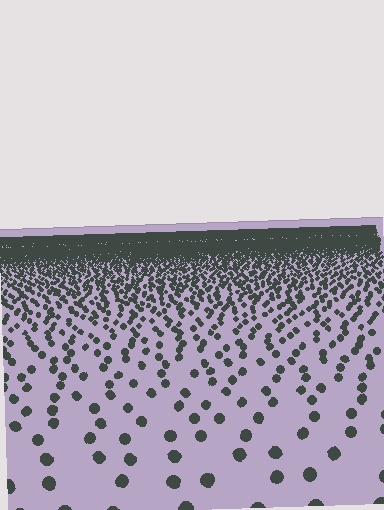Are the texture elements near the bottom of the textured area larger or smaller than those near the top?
Larger. Near the bottom, elements are closer to the viewer and appear at a bigger on-screen size.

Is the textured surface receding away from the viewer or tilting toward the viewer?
The surface is receding away from the viewer. Texture elements get smaller and denser toward the top.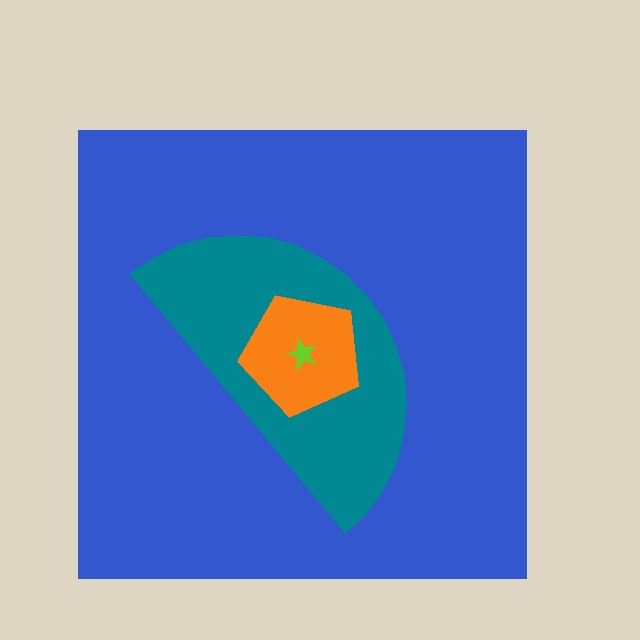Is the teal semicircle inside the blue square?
Yes.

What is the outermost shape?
The blue square.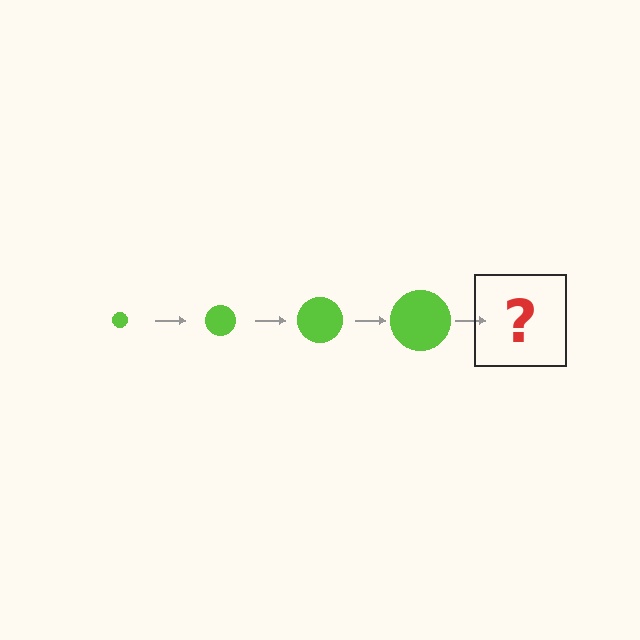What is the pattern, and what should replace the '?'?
The pattern is that the circle gets progressively larger each step. The '?' should be a lime circle, larger than the previous one.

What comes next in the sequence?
The next element should be a lime circle, larger than the previous one.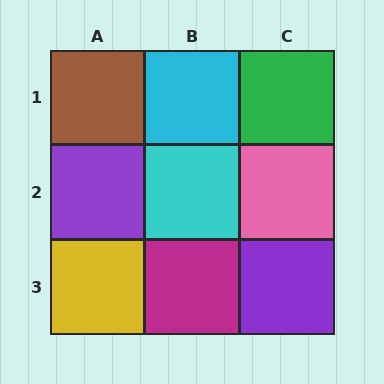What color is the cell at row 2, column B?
Cyan.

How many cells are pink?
1 cell is pink.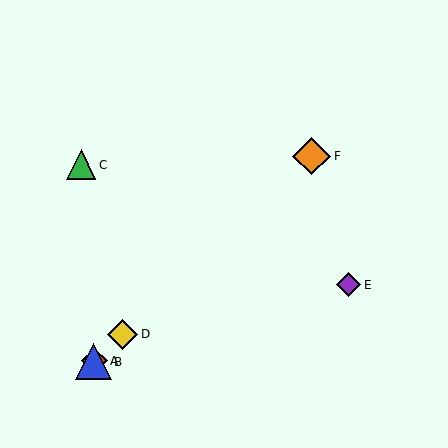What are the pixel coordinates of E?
Object E is at (349, 285).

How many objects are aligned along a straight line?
4 objects (A, B, D, F) are aligned along a straight line.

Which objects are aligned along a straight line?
Objects A, B, D, F are aligned along a straight line.